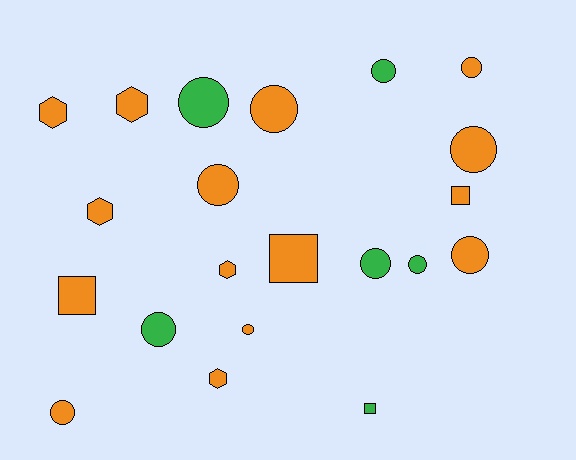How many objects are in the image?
There are 21 objects.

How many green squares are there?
There is 1 green square.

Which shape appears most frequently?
Circle, with 12 objects.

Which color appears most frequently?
Orange, with 15 objects.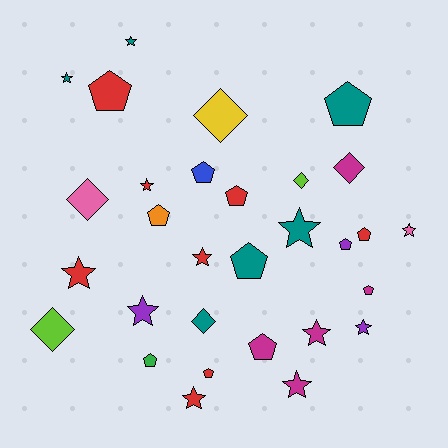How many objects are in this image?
There are 30 objects.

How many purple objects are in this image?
There are 3 purple objects.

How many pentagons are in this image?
There are 12 pentagons.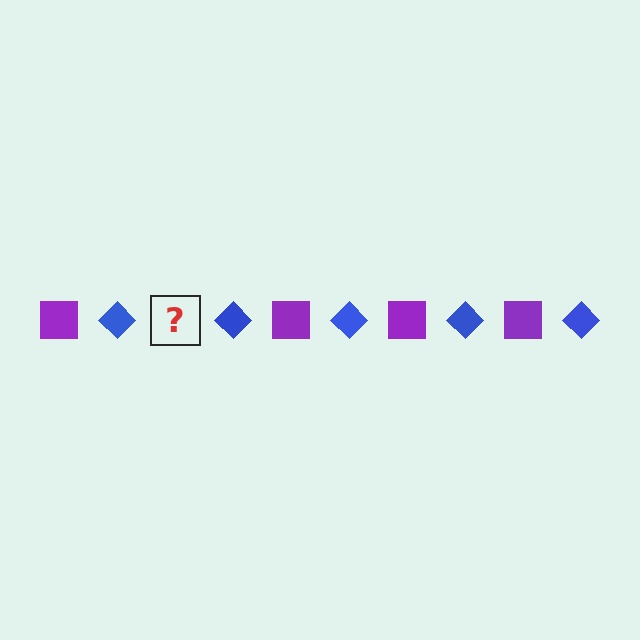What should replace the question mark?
The question mark should be replaced with a purple square.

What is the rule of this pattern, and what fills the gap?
The rule is that the pattern alternates between purple square and blue diamond. The gap should be filled with a purple square.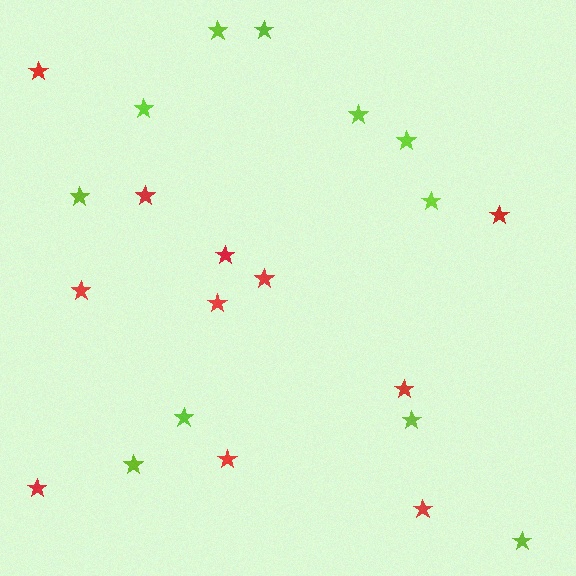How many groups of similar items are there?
There are 2 groups: one group of red stars (11) and one group of lime stars (11).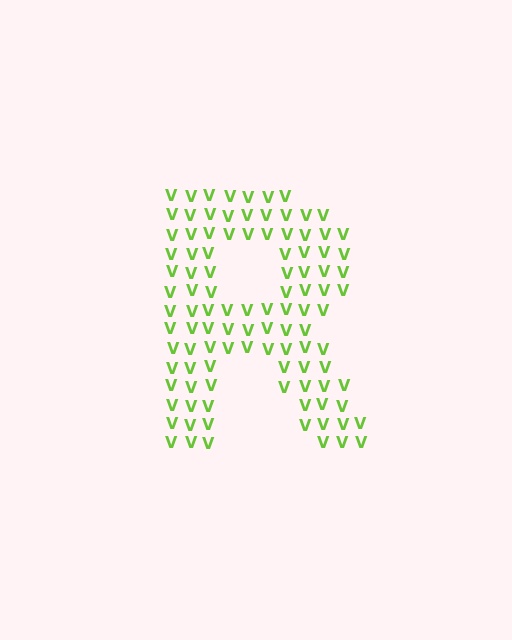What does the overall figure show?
The overall figure shows the letter R.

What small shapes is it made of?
It is made of small letter V's.